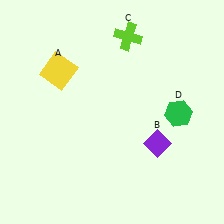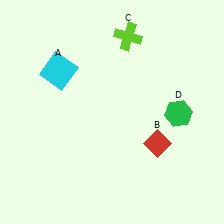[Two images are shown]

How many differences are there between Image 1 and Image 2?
There are 2 differences between the two images.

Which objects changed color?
A changed from yellow to cyan. B changed from purple to red.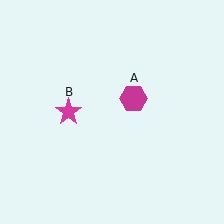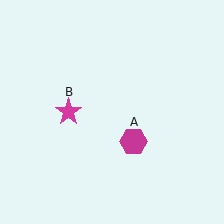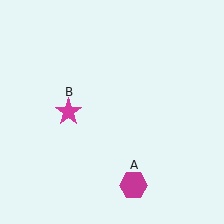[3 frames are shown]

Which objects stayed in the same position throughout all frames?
Magenta star (object B) remained stationary.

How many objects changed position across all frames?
1 object changed position: magenta hexagon (object A).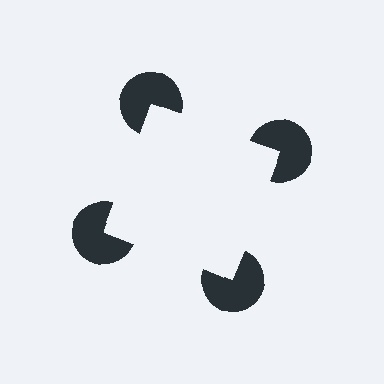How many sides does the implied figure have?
4 sides.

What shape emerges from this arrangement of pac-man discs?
An illusory square — its edges are inferred from the aligned wedge cuts in the pac-man discs, not physically drawn.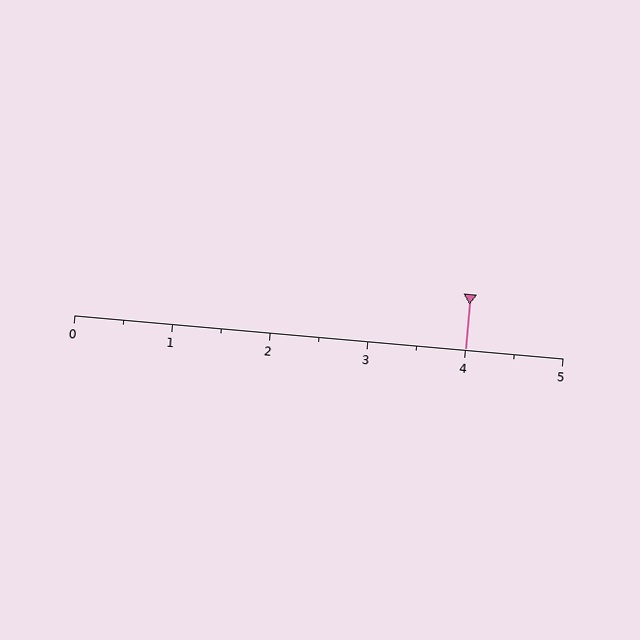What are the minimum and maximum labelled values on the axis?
The axis runs from 0 to 5.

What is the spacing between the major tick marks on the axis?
The major ticks are spaced 1 apart.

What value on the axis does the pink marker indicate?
The marker indicates approximately 4.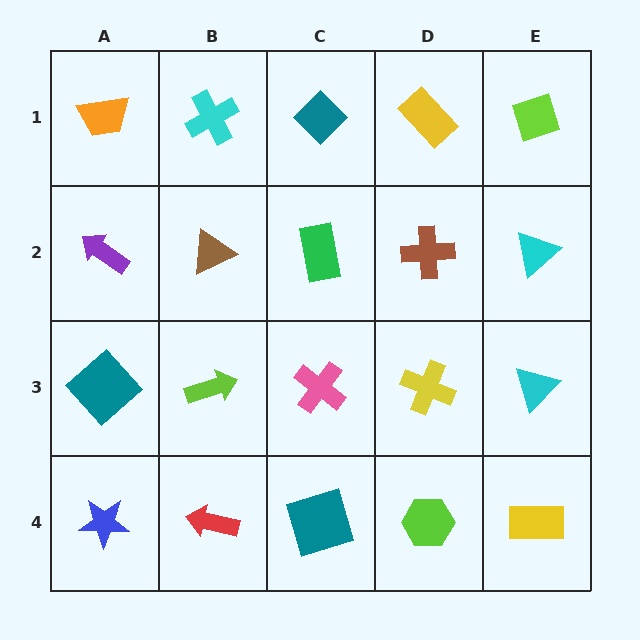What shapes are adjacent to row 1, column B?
A brown triangle (row 2, column B), an orange trapezoid (row 1, column A), a teal diamond (row 1, column C).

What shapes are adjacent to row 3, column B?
A brown triangle (row 2, column B), a red arrow (row 4, column B), a teal diamond (row 3, column A), a pink cross (row 3, column C).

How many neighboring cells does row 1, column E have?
2.